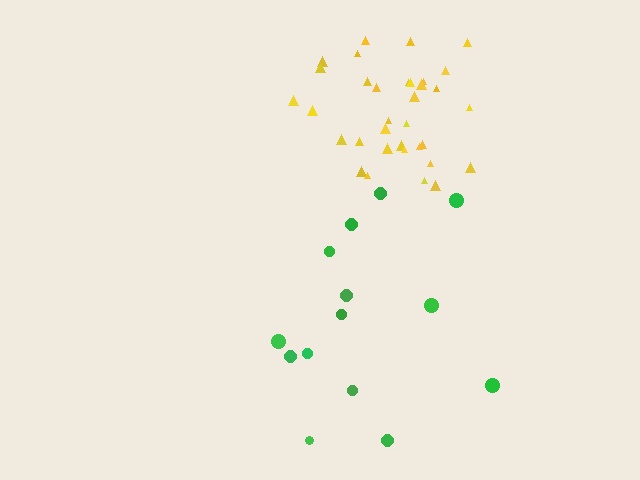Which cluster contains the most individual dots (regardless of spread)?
Yellow (34).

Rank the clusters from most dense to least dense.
yellow, green.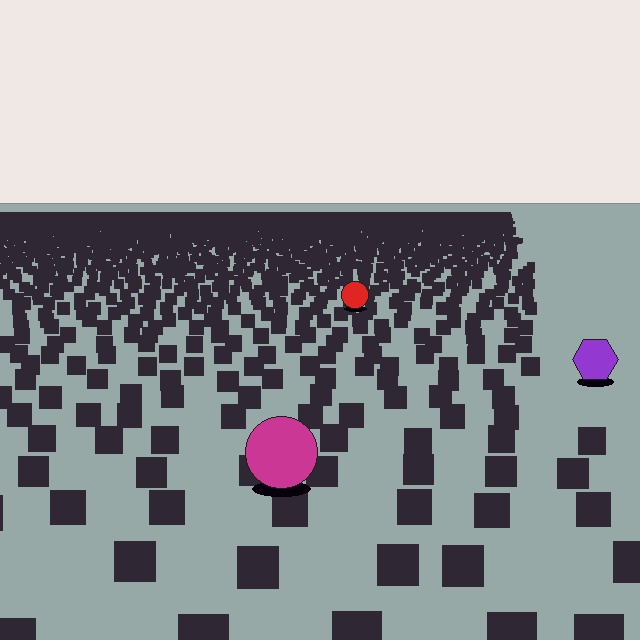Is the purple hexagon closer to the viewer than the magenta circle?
No. The magenta circle is closer — you can tell from the texture gradient: the ground texture is coarser near it.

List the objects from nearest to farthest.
From nearest to farthest: the magenta circle, the purple hexagon, the red circle.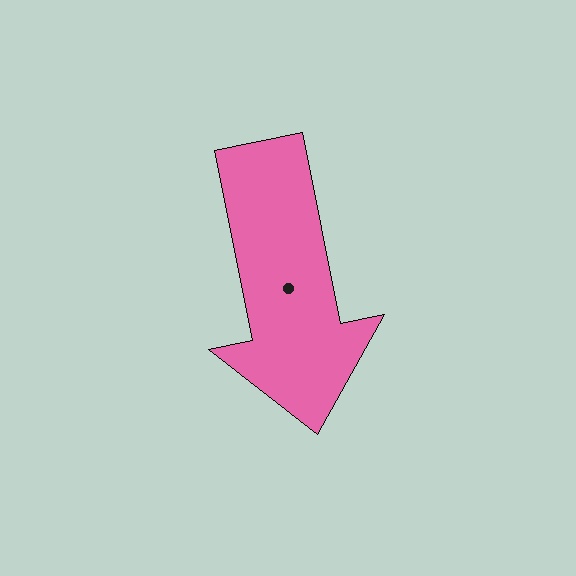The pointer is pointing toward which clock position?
Roughly 6 o'clock.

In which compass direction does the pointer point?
South.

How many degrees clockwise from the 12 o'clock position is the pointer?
Approximately 169 degrees.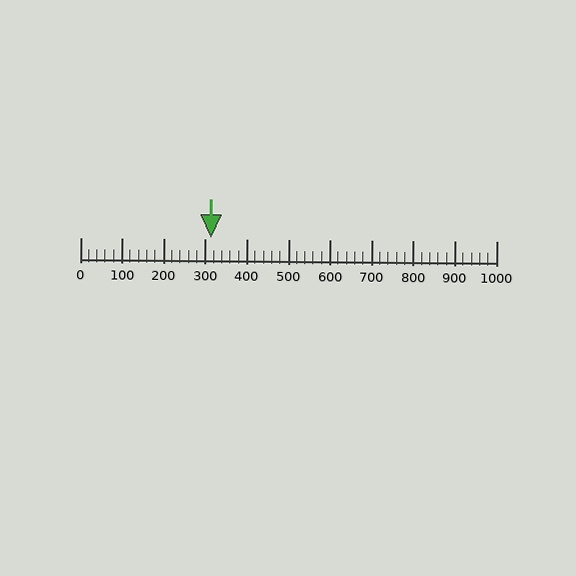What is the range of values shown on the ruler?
The ruler shows values from 0 to 1000.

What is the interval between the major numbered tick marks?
The major tick marks are spaced 100 units apart.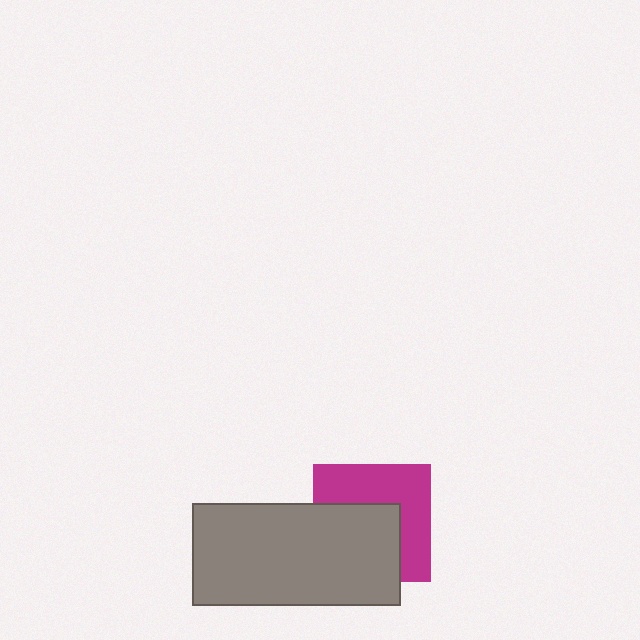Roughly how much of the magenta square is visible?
About half of it is visible (roughly 51%).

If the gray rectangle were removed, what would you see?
You would see the complete magenta square.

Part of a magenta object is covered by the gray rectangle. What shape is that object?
It is a square.